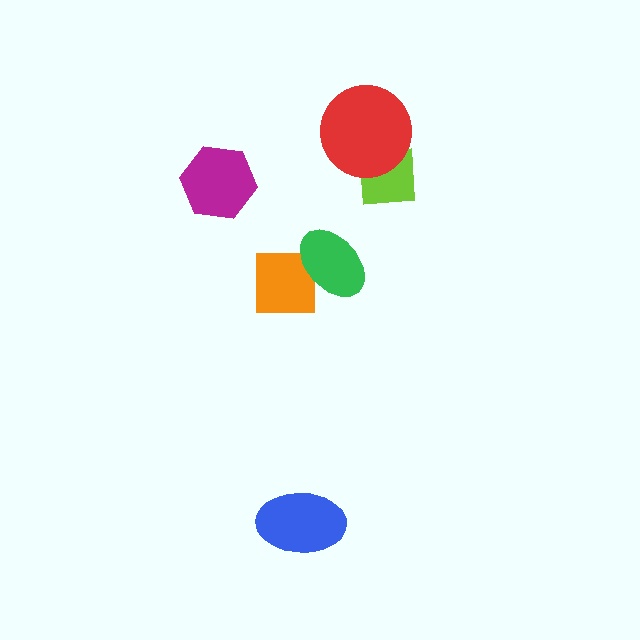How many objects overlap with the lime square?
1 object overlaps with the lime square.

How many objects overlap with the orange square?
1 object overlaps with the orange square.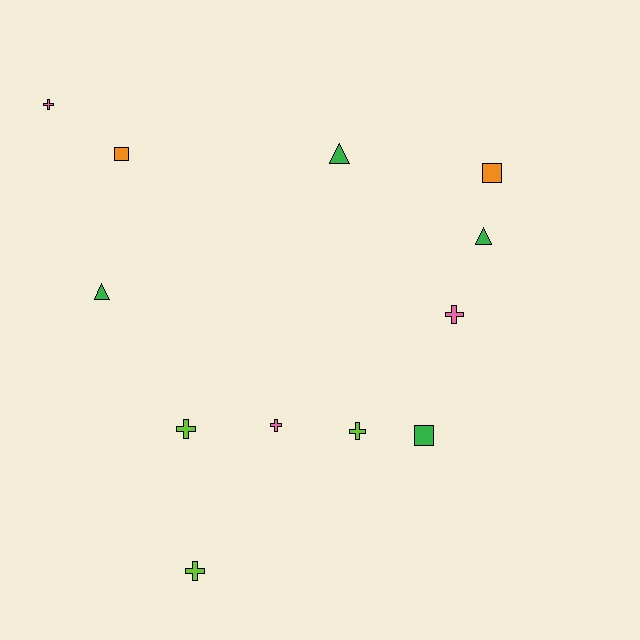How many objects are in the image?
There are 12 objects.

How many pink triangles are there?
There are no pink triangles.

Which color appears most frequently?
Green, with 4 objects.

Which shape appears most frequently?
Cross, with 6 objects.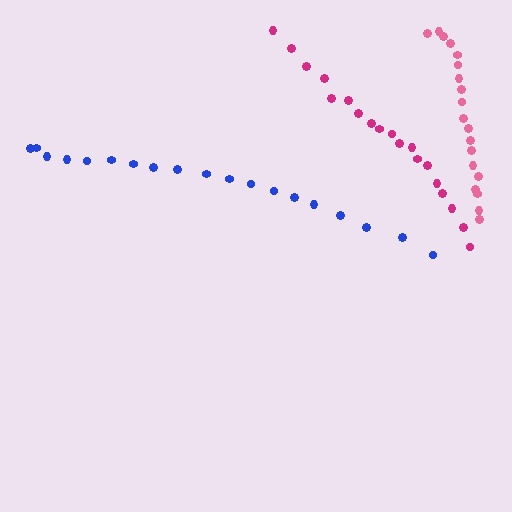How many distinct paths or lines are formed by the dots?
There are 3 distinct paths.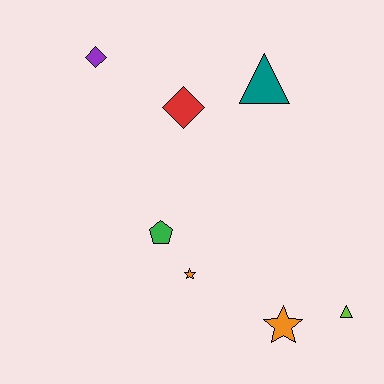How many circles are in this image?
There are no circles.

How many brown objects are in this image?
There are no brown objects.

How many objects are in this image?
There are 7 objects.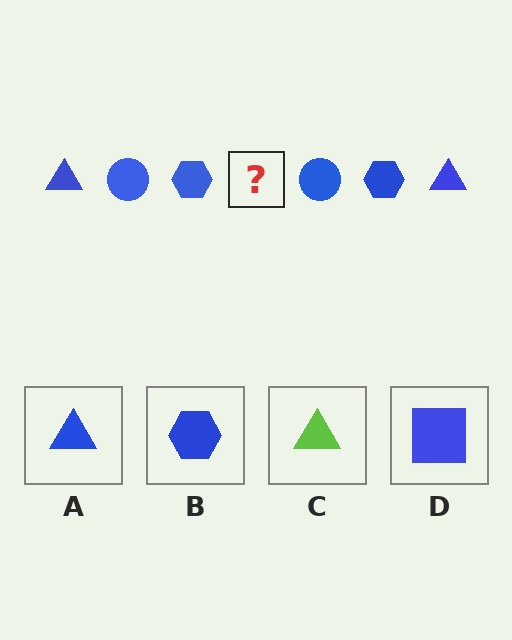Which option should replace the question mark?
Option A.